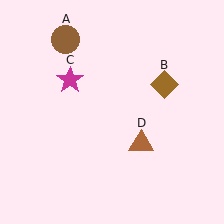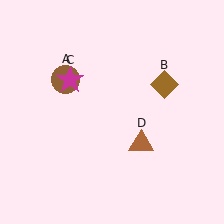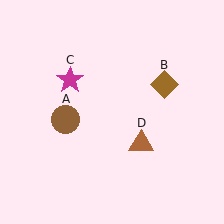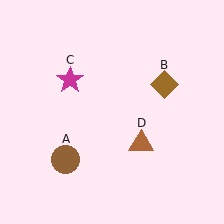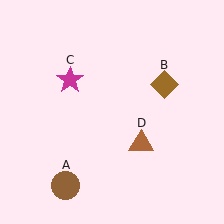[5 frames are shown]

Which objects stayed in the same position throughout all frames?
Brown diamond (object B) and magenta star (object C) and brown triangle (object D) remained stationary.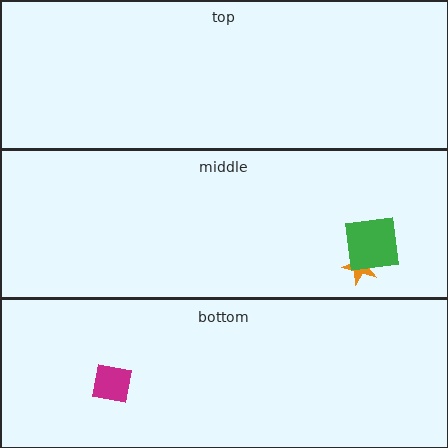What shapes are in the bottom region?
The magenta square.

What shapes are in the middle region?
The orange star, the green square.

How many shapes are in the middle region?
2.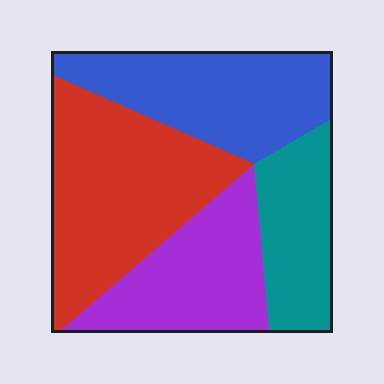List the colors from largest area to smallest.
From largest to smallest: red, blue, purple, teal.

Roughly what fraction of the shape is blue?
Blue covers roughly 25% of the shape.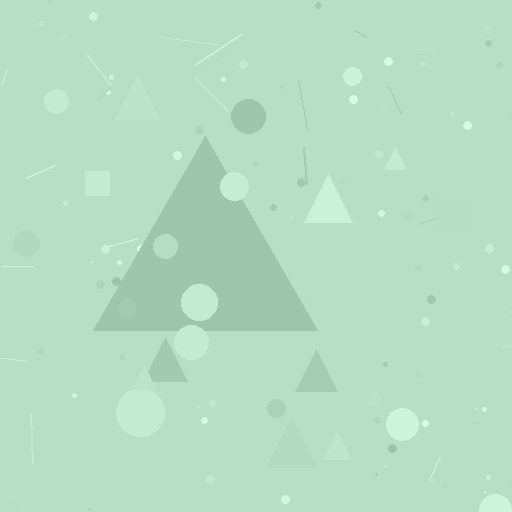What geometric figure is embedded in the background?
A triangle is embedded in the background.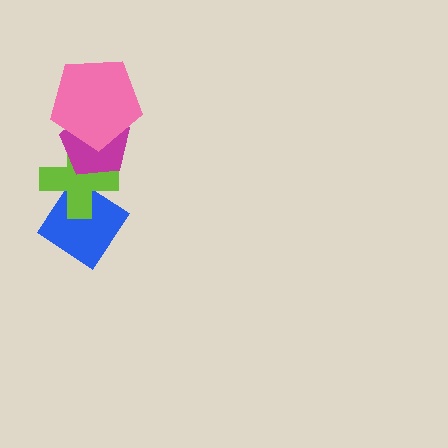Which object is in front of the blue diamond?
The lime cross is in front of the blue diamond.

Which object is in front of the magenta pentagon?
The pink pentagon is in front of the magenta pentagon.